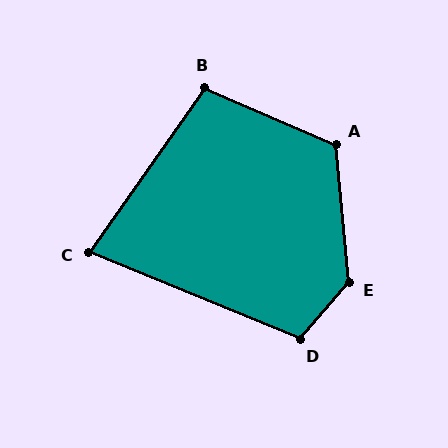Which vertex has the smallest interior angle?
C, at approximately 77 degrees.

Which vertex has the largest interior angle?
E, at approximately 134 degrees.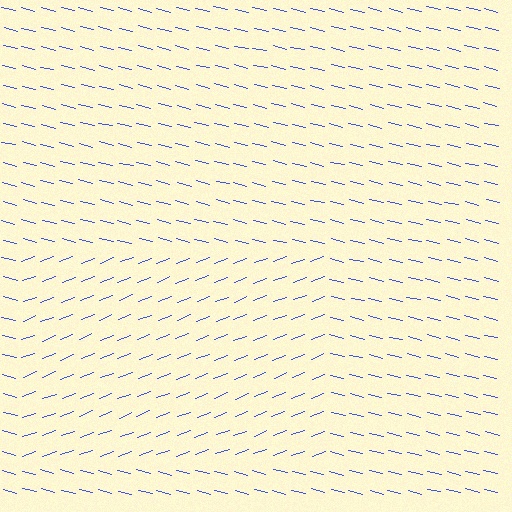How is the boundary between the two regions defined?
The boundary is defined purely by a change in line orientation (approximately 34 degrees difference). All lines are the same color and thickness.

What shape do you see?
I see a rectangle.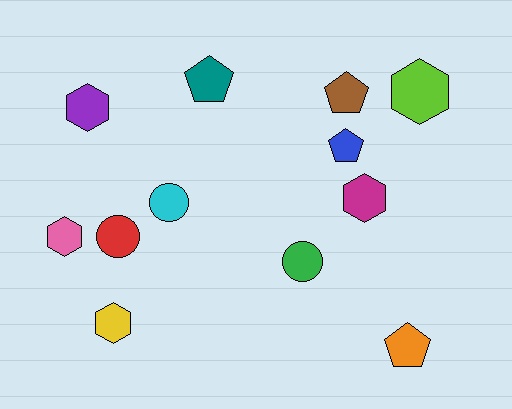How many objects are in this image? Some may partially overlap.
There are 12 objects.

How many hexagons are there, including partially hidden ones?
There are 5 hexagons.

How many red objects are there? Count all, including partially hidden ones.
There is 1 red object.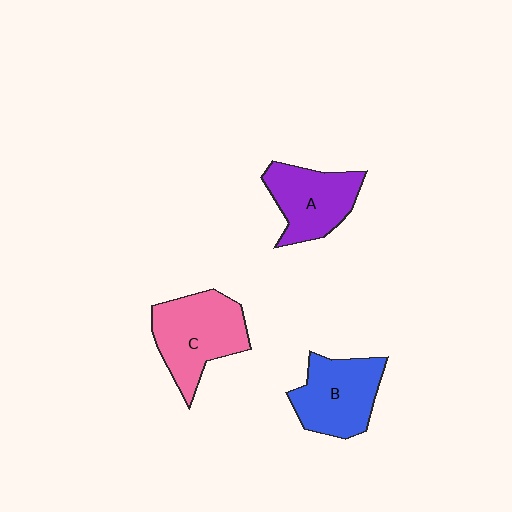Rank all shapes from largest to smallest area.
From largest to smallest: C (pink), B (blue), A (purple).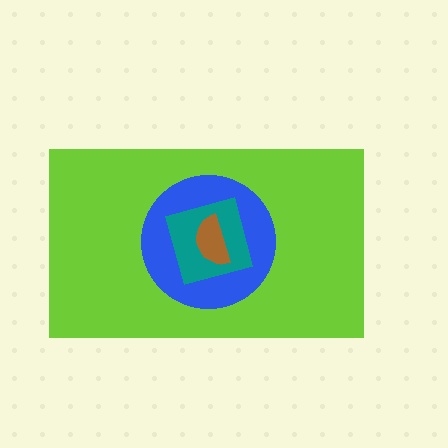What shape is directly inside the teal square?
The brown semicircle.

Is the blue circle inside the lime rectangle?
Yes.